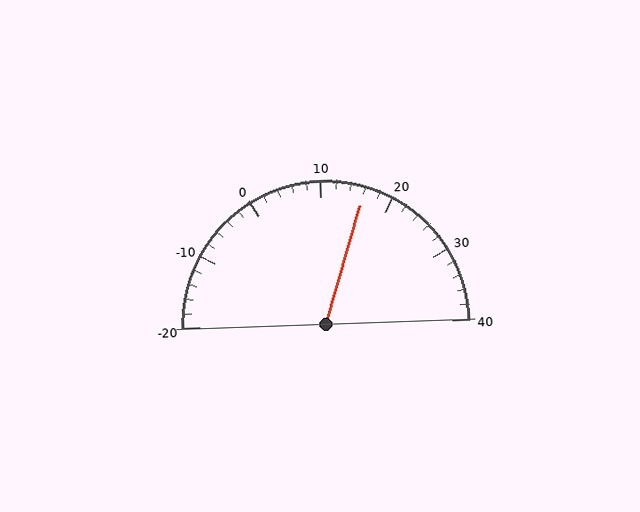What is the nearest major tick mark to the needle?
The nearest major tick mark is 20.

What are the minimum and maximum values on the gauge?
The gauge ranges from -20 to 40.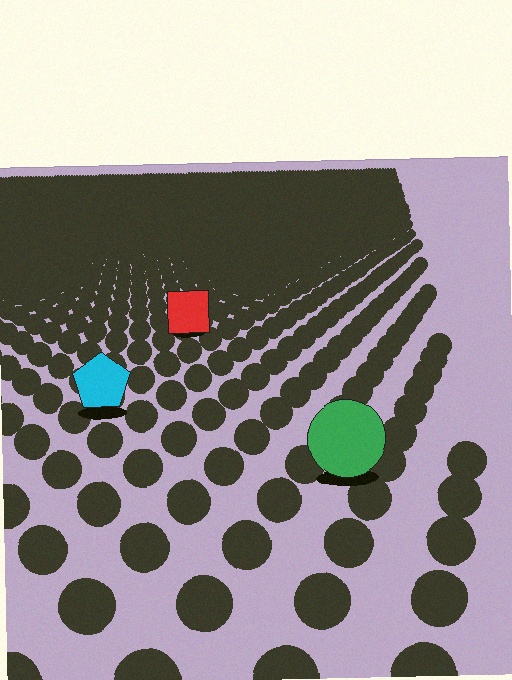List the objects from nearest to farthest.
From nearest to farthest: the green circle, the cyan pentagon, the red square.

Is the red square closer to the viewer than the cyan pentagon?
No. The cyan pentagon is closer — you can tell from the texture gradient: the ground texture is coarser near it.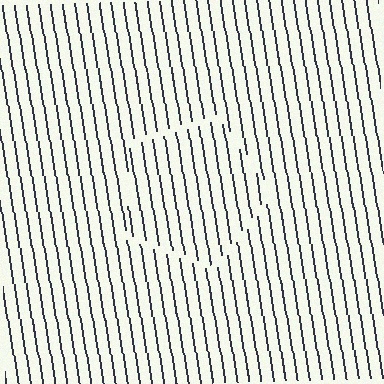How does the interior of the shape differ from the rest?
The interior of the shape contains the same grating, shifted by half a period — the contour is defined by the phase discontinuity where line-ends from the inner and outer gratings abut.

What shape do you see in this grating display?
An illusory pentagon. The interior of the shape contains the same grating, shifted by half a period — the contour is defined by the phase discontinuity where line-ends from the inner and outer gratings abut.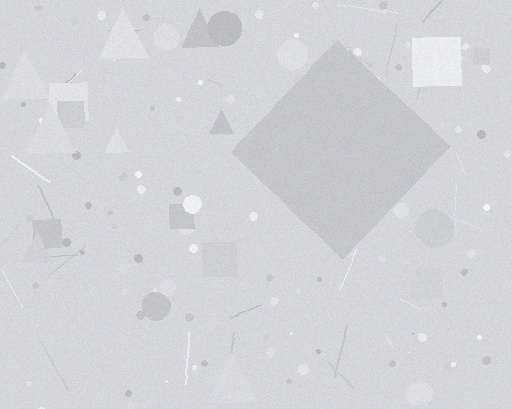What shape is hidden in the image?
A diamond is hidden in the image.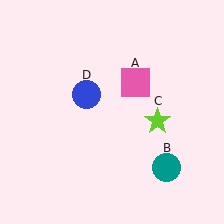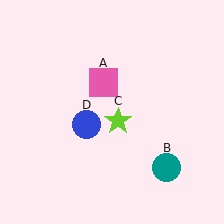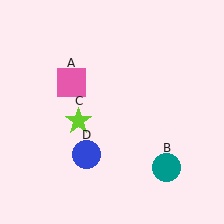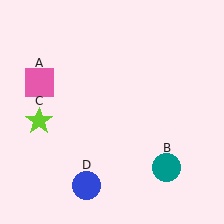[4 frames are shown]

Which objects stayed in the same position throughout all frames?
Teal circle (object B) remained stationary.